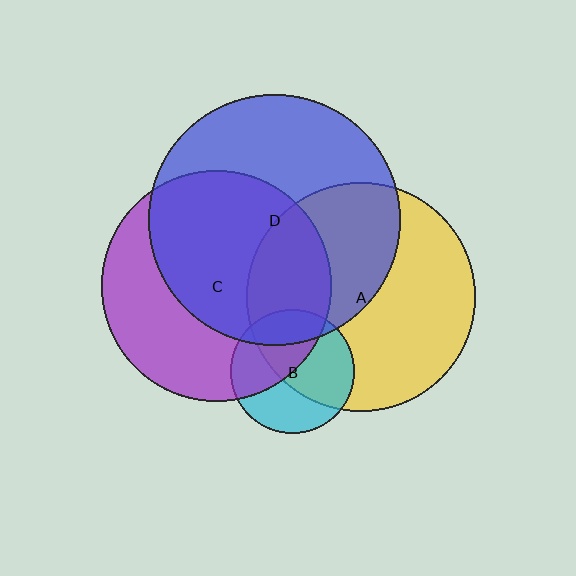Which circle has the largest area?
Circle D (blue).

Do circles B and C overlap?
Yes.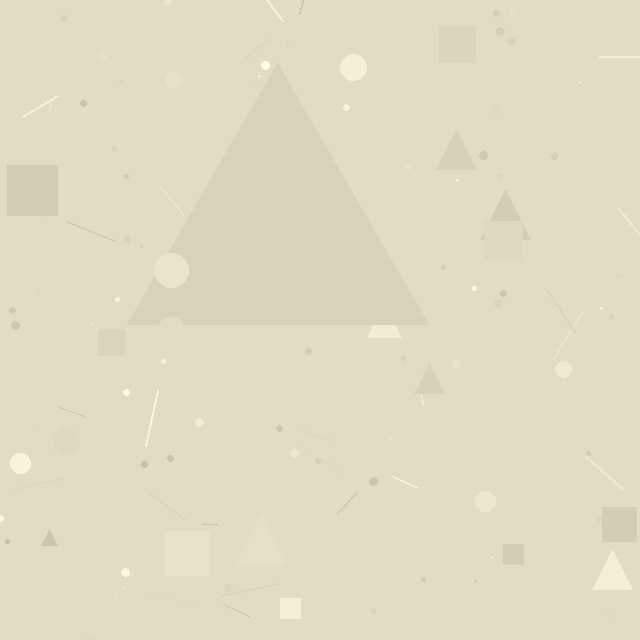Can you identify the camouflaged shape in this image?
The camouflaged shape is a triangle.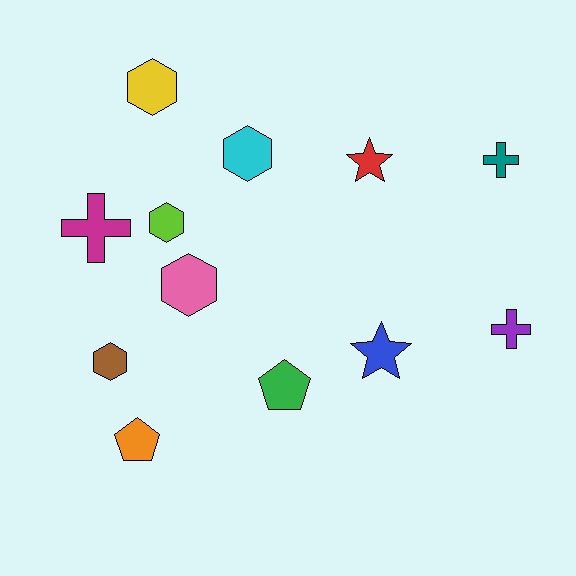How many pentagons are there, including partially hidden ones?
There are 2 pentagons.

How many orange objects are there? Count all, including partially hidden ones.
There is 1 orange object.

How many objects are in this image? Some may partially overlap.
There are 12 objects.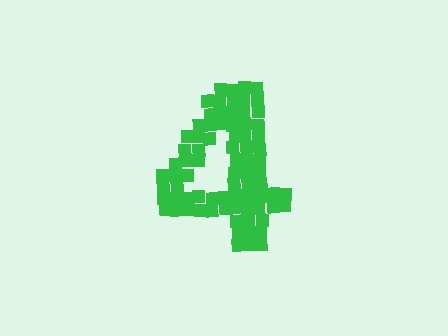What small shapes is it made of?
It is made of small squares.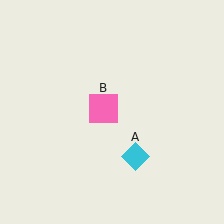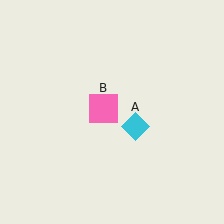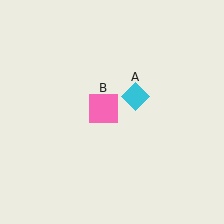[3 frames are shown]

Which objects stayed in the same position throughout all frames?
Pink square (object B) remained stationary.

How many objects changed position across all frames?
1 object changed position: cyan diamond (object A).